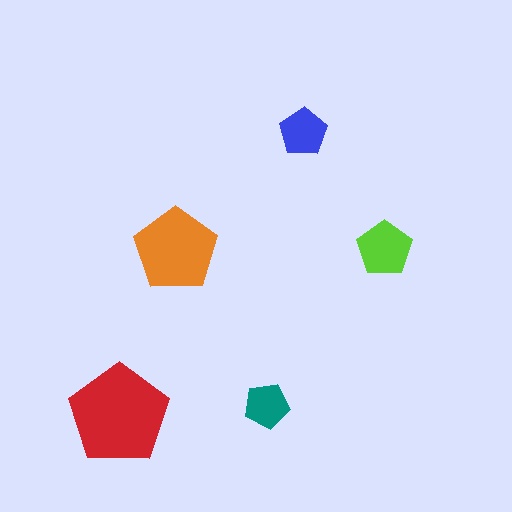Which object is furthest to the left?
The red pentagon is leftmost.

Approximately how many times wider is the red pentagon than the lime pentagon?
About 2 times wider.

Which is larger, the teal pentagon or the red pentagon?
The red one.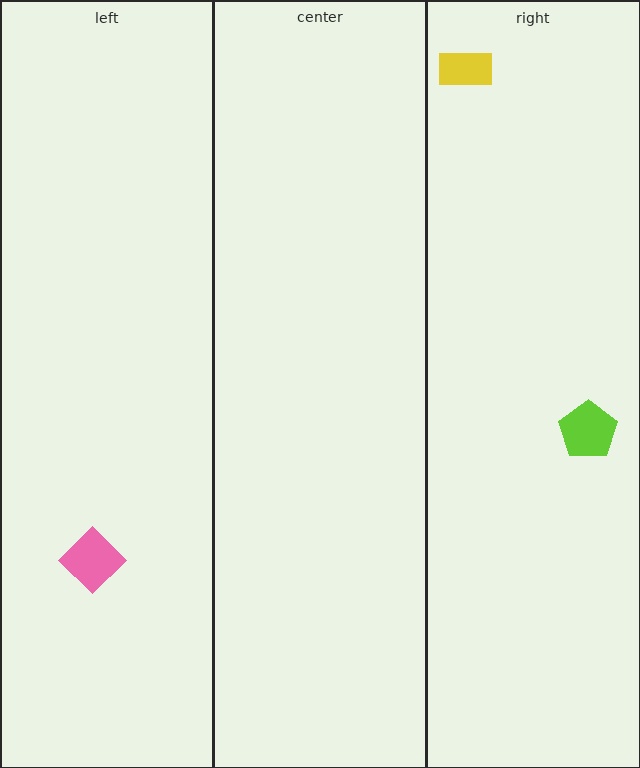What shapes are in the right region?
The lime pentagon, the yellow rectangle.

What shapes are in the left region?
The pink diamond.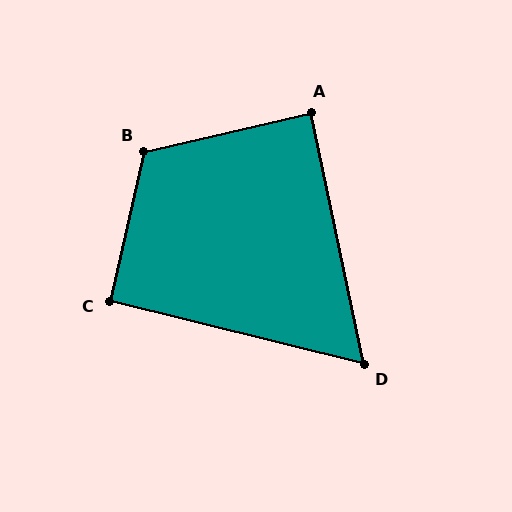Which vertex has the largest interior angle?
B, at approximately 116 degrees.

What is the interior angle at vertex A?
Approximately 89 degrees (approximately right).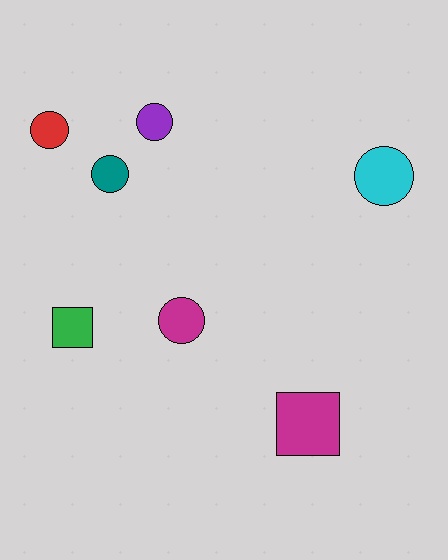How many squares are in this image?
There are 2 squares.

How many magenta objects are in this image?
There are 2 magenta objects.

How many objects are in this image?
There are 7 objects.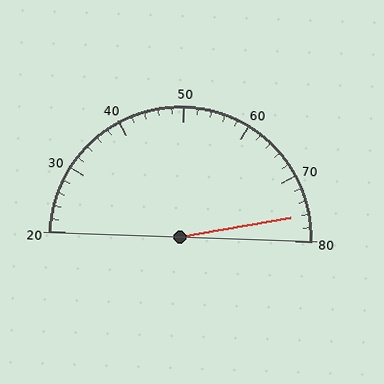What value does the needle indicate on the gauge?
The needle indicates approximately 76.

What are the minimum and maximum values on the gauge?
The gauge ranges from 20 to 80.